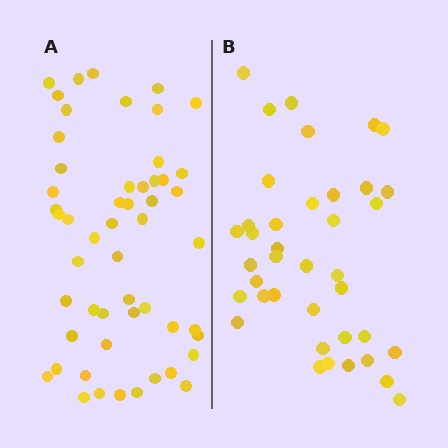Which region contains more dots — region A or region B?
Region A (the left region) has more dots.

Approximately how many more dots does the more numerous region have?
Region A has approximately 15 more dots than region B.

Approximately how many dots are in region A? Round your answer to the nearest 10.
About 50 dots. (The exact count is 53, which rounds to 50.)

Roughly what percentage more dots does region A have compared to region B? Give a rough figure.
About 35% more.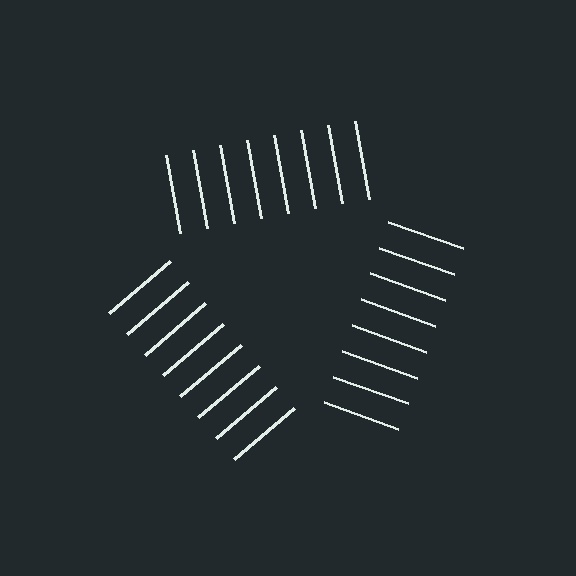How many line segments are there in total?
24 — 8 along each of the 3 edges.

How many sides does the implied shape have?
3 sides — the line-ends trace a triangle.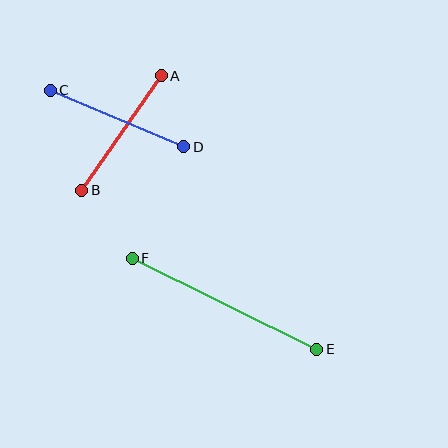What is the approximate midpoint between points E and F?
The midpoint is at approximately (224, 304) pixels.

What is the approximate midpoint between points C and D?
The midpoint is at approximately (117, 118) pixels.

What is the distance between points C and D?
The distance is approximately 145 pixels.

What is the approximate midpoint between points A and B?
The midpoint is at approximately (121, 133) pixels.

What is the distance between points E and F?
The distance is approximately 205 pixels.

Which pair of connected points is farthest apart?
Points E and F are farthest apart.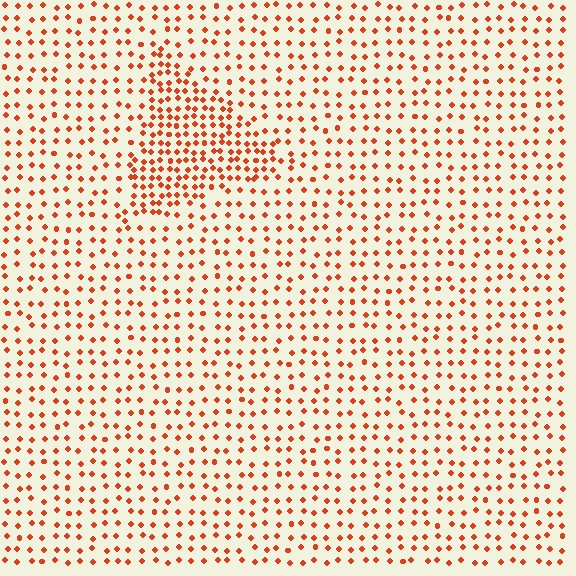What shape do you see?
I see a triangle.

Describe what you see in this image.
The image contains small red elements arranged at two different densities. A triangle-shaped region is visible where the elements are more densely packed than the surrounding area.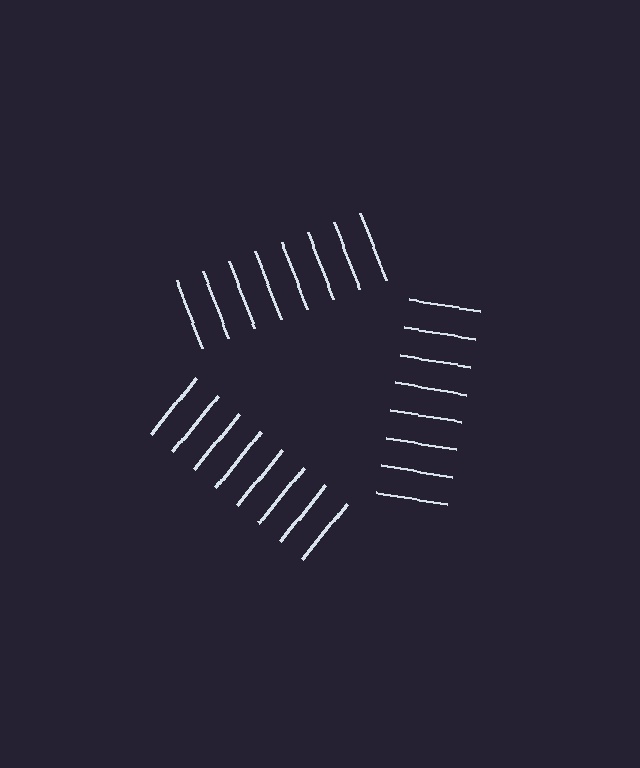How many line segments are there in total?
24 — 8 along each of the 3 edges.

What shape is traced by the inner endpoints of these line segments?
An illusory triangle — the line segments terminate on its edges but no continuous stroke is drawn.